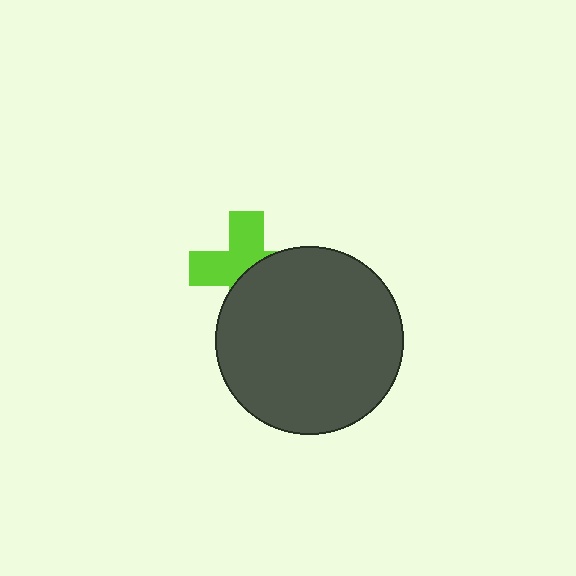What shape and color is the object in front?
The object in front is a dark gray circle.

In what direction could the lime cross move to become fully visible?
The lime cross could move toward the upper-left. That would shift it out from behind the dark gray circle entirely.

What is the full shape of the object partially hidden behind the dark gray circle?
The partially hidden object is a lime cross.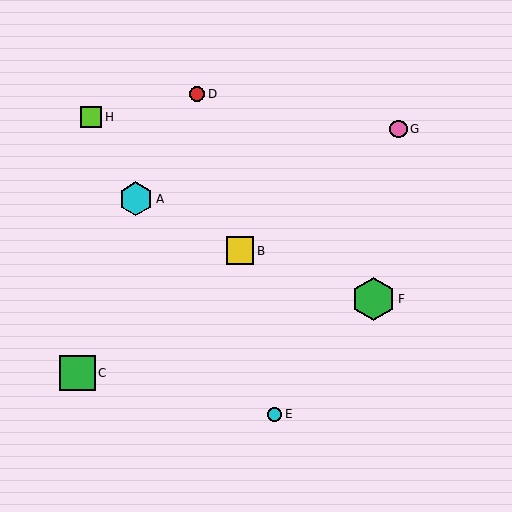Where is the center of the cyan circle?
The center of the cyan circle is at (275, 414).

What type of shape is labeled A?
Shape A is a cyan hexagon.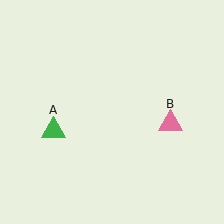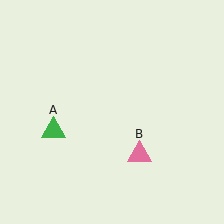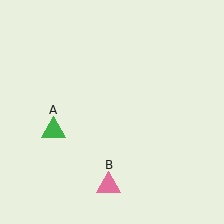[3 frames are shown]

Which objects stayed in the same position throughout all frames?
Green triangle (object A) remained stationary.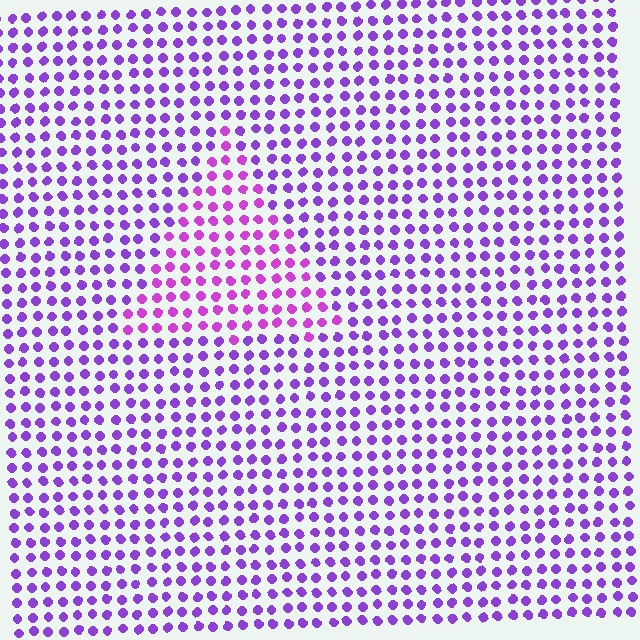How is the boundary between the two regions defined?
The boundary is defined purely by a slight shift in hue (about 27 degrees). Spacing, size, and orientation are identical on both sides.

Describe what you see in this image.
The image is filled with small purple elements in a uniform arrangement. A triangle-shaped region is visible where the elements are tinted to a slightly different hue, forming a subtle color boundary.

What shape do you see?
I see a triangle.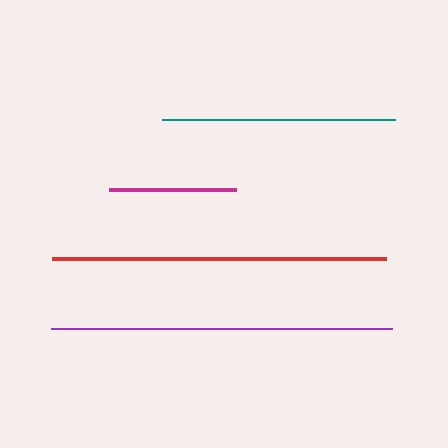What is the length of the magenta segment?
The magenta segment is approximately 127 pixels long.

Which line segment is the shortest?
The magenta line is the shortest at approximately 127 pixels.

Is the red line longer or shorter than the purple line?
The purple line is longer than the red line.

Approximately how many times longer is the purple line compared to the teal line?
The purple line is approximately 1.5 times the length of the teal line.